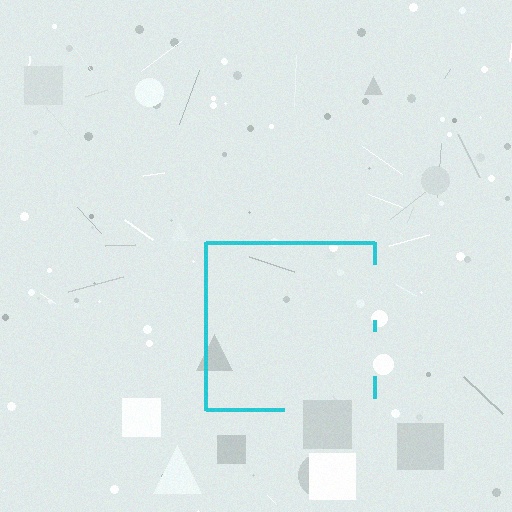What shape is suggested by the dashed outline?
The dashed outline suggests a square.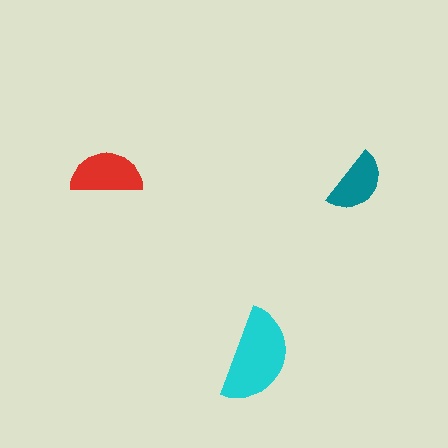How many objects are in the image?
There are 3 objects in the image.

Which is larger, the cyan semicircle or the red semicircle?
The cyan one.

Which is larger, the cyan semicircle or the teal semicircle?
The cyan one.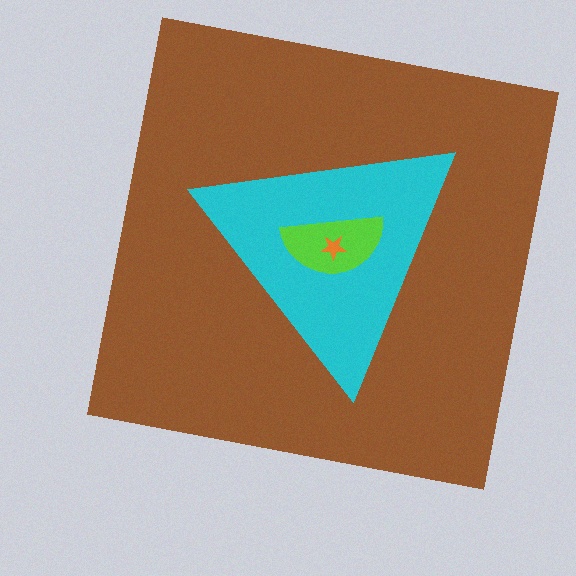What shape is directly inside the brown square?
The cyan triangle.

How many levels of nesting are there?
4.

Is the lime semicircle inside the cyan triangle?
Yes.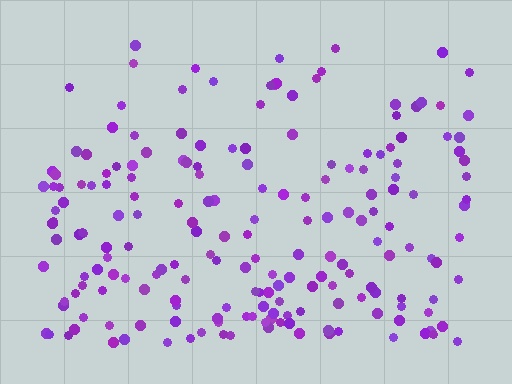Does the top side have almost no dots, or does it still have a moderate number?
Still a moderate number, just noticeably fewer than the bottom.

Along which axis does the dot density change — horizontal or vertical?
Vertical.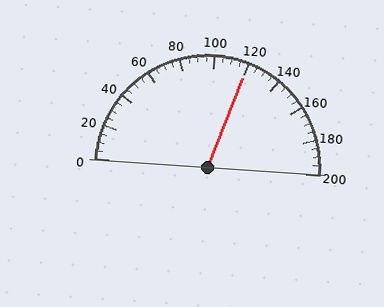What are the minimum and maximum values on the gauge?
The gauge ranges from 0 to 200.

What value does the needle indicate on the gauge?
The needle indicates approximately 120.